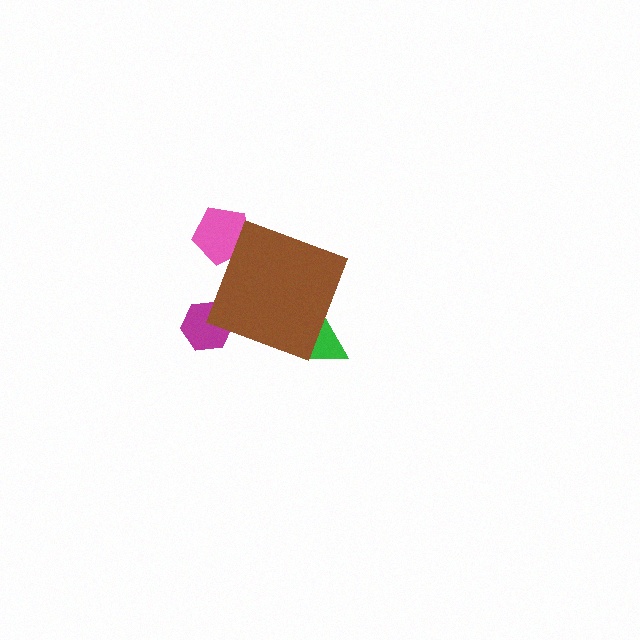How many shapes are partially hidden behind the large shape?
3 shapes are partially hidden.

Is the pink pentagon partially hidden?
Yes, the pink pentagon is partially hidden behind the brown diamond.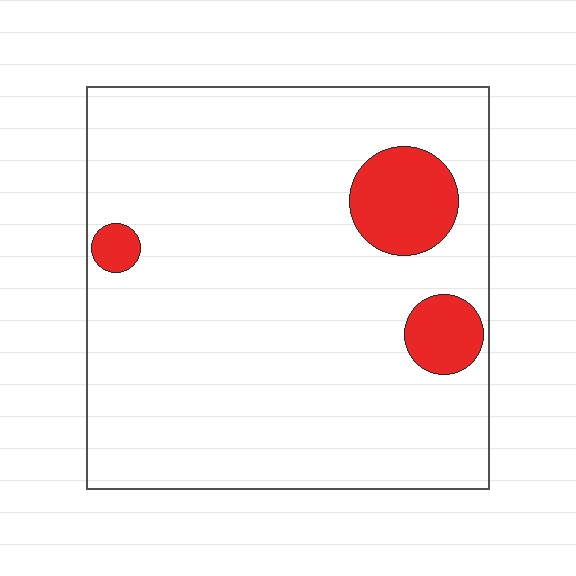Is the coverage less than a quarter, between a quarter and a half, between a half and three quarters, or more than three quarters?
Less than a quarter.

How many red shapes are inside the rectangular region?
3.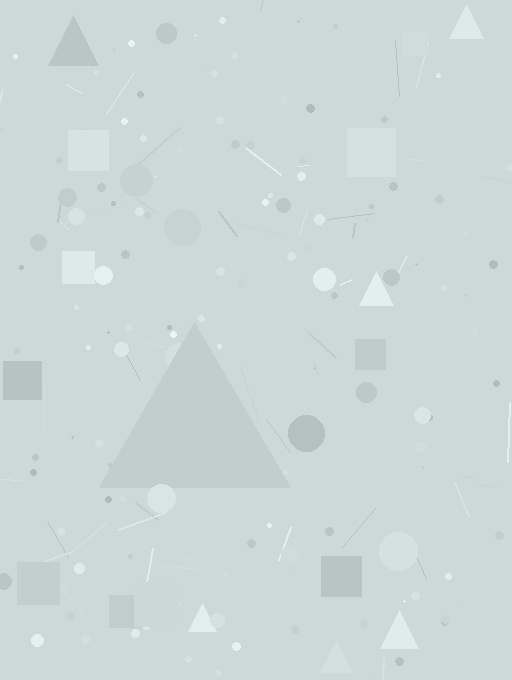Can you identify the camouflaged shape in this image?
The camouflaged shape is a triangle.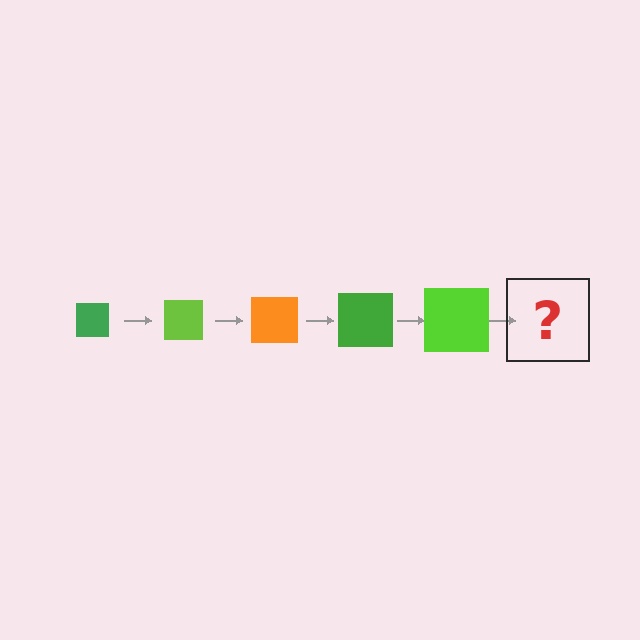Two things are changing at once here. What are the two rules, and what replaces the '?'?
The two rules are that the square grows larger each step and the color cycles through green, lime, and orange. The '?' should be an orange square, larger than the previous one.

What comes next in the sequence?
The next element should be an orange square, larger than the previous one.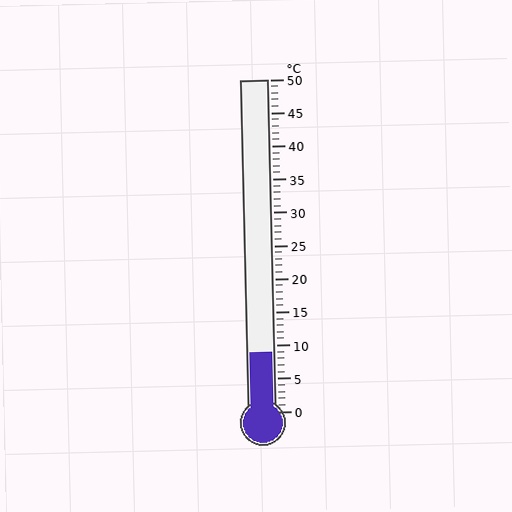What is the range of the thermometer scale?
The thermometer scale ranges from 0°C to 50°C.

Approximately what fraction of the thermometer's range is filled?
The thermometer is filled to approximately 20% of its range.